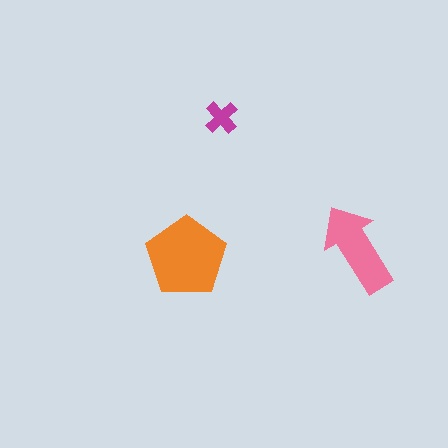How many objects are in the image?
There are 3 objects in the image.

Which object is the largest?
The orange pentagon.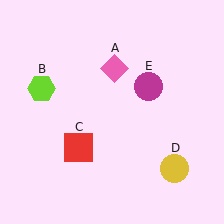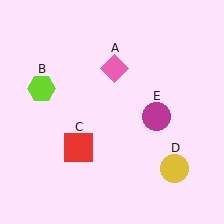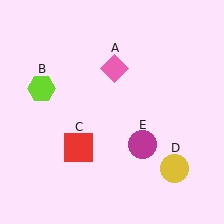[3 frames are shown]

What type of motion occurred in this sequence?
The magenta circle (object E) rotated clockwise around the center of the scene.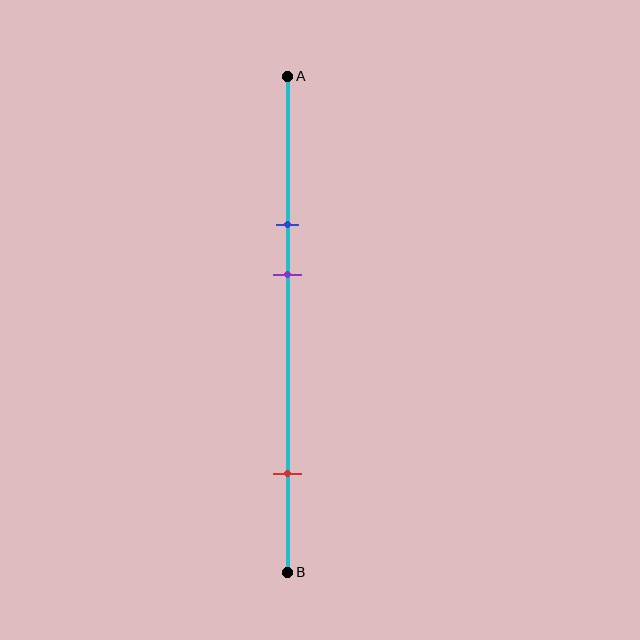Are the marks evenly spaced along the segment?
No, the marks are not evenly spaced.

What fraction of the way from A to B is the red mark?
The red mark is approximately 80% (0.8) of the way from A to B.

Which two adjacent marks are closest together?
The blue and purple marks are the closest adjacent pair.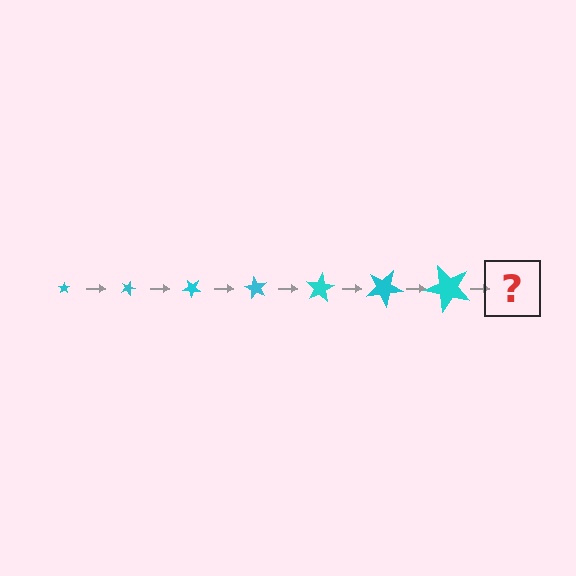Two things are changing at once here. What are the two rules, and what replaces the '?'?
The two rules are that the star grows larger each step and it rotates 20 degrees each step. The '?' should be a star, larger than the previous one and rotated 140 degrees from the start.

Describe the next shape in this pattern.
It should be a star, larger than the previous one and rotated 140 degrees from the start.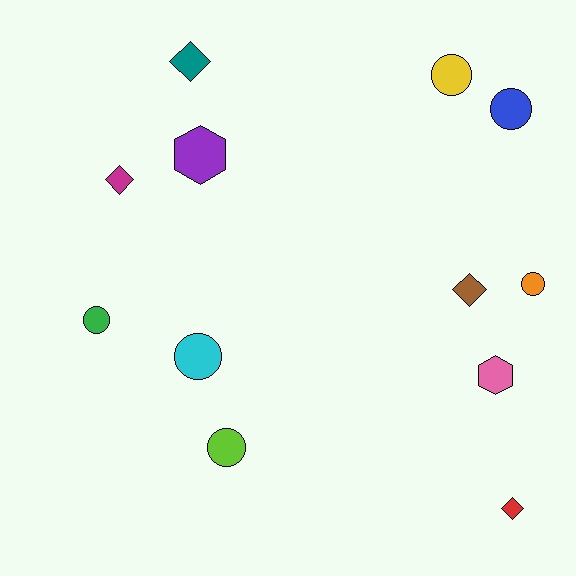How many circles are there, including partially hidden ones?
There are 6 circles.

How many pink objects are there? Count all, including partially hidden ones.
There is 1 pink object.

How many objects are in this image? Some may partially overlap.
There are 12 objects.